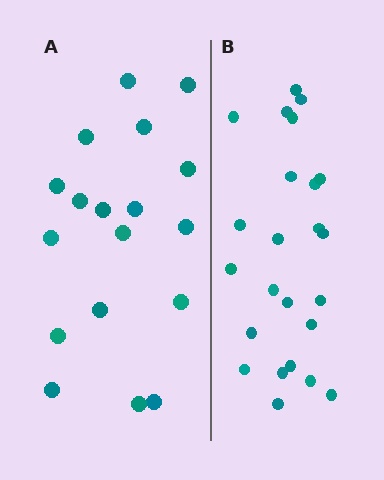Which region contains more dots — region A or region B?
Region B (the right region) has more dots.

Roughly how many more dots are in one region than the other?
Region B has about 6 more dots than region A.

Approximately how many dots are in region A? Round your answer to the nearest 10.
About 20 dots. (The exact count is 18, which rounds to 20.)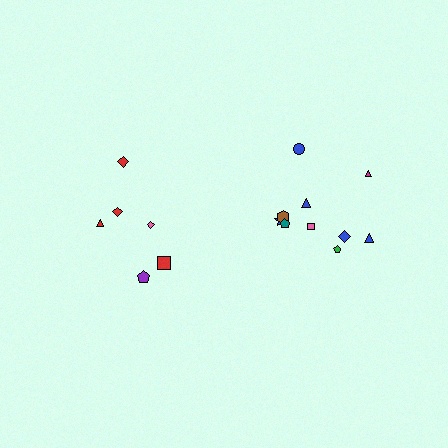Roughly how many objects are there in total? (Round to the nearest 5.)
Roughly 15 objects in total.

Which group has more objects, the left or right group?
The right group.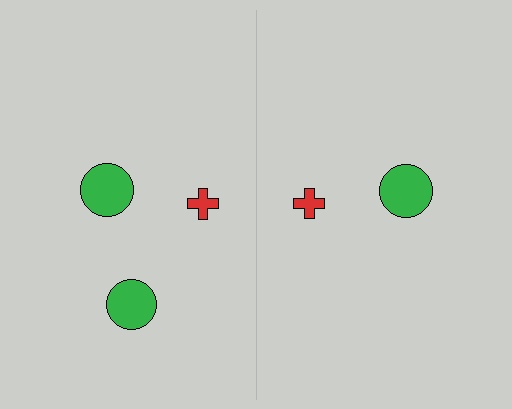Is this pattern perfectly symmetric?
No, the pattern is not perfectly symmetric. A green circle is missing from the right side.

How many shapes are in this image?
There are 5 shapes in this image.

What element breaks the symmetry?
A green circle is missing from the right side.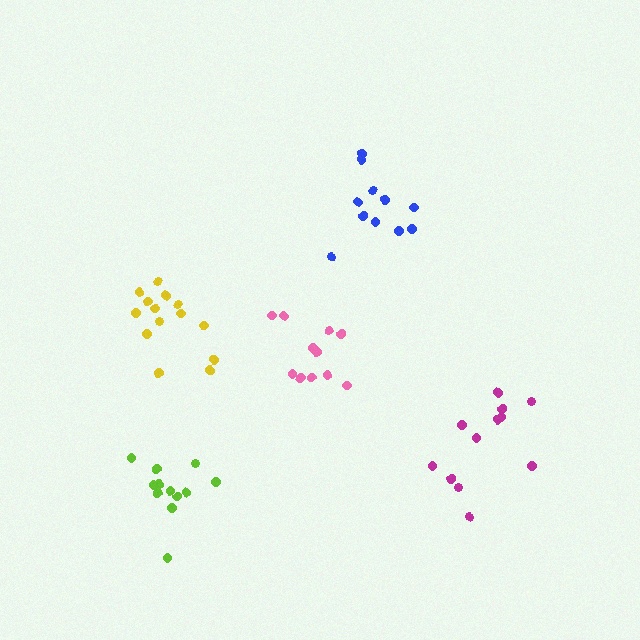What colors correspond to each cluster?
The clusters are colored: magenta, yellow, pink, blue, lime.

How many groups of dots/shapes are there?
There are 5 groups.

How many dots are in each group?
Group 1: 12 dots, Group 2: 14 dots, Group 3: 11 dots, Group 4: 11 dots, Group 5: 12 dots (60 total).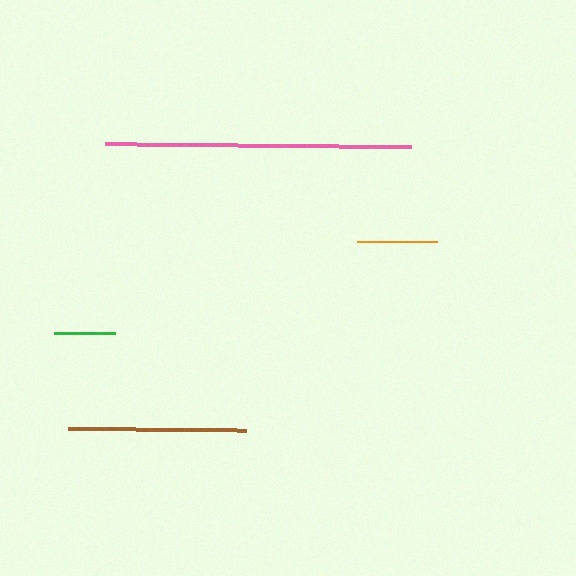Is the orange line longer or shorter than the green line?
The orange line is longer than the green line.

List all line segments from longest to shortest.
From longest to shortest: pink, brown, orange, green.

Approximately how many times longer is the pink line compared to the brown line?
The pink line is approximately 1.7 times the length of the brown line.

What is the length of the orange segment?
The orange segment is approximately 80 pixels long.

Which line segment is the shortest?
The green line is the shortest at approximately 61 pixels.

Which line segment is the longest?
The pink line is the longest at approximately 306 pixels.